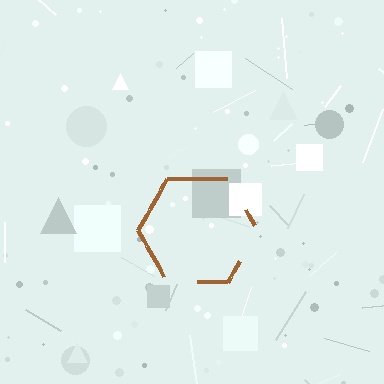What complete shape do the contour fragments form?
The contour fragments form a hexagon.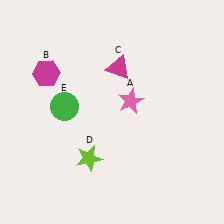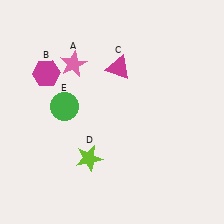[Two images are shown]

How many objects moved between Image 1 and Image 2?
1 object moved between the two images.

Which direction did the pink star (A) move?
The pink star (A) moved left.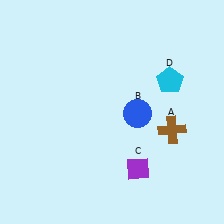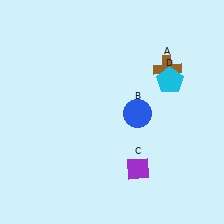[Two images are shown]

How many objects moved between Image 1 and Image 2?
1 object moved between the two images.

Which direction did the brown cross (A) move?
The brown cross (A) moved up.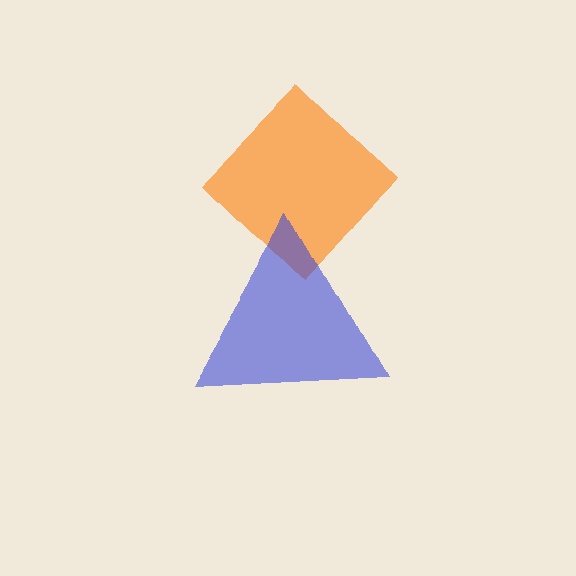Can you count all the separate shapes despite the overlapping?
Yes, there are 2 separate shapes.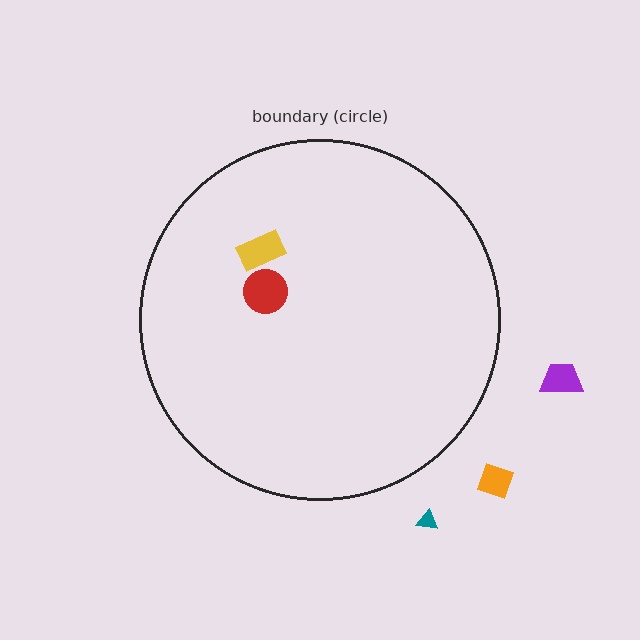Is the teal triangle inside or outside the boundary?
Outside.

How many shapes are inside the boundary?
2 inside, 3 outside.